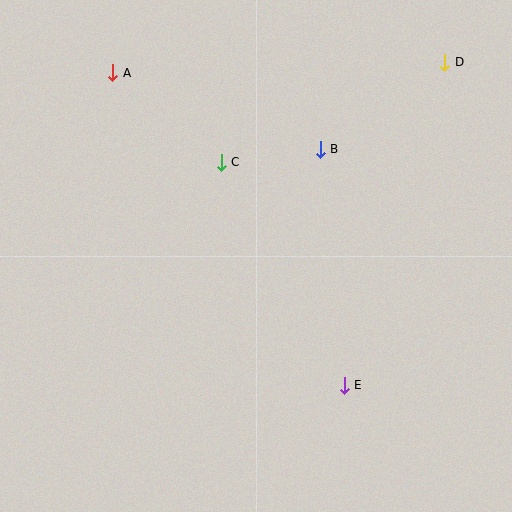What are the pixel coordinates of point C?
Point C is at (221, 162).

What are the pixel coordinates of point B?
Point B is at (320, 149).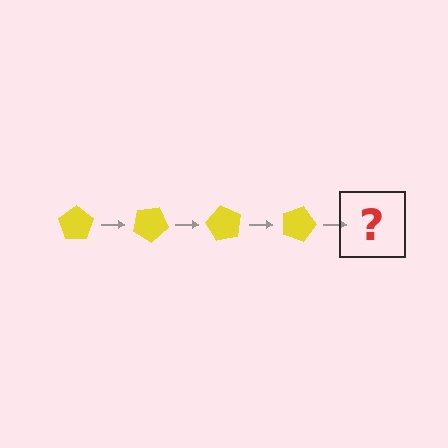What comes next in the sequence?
The next element should be a yellow pentagon rotated 120 degrees.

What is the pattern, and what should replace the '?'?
The pattern is that the pentagon rotates 30 degrees each step. The '?' should be a yellow pentagon rotated 120 degrees.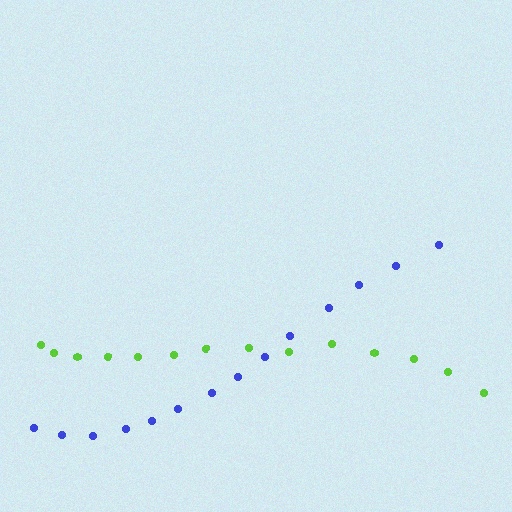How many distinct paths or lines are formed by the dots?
There are 2 distinct paths.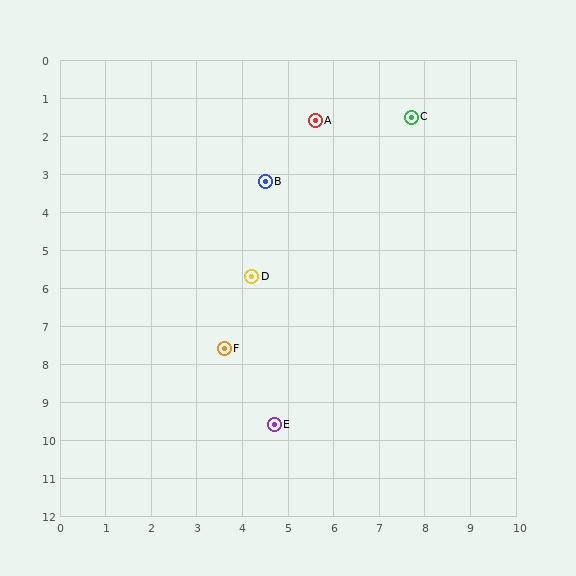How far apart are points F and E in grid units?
Points F and E are about 2.3 grid units apart.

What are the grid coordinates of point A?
Point A is at approximately (5.6, 1.6).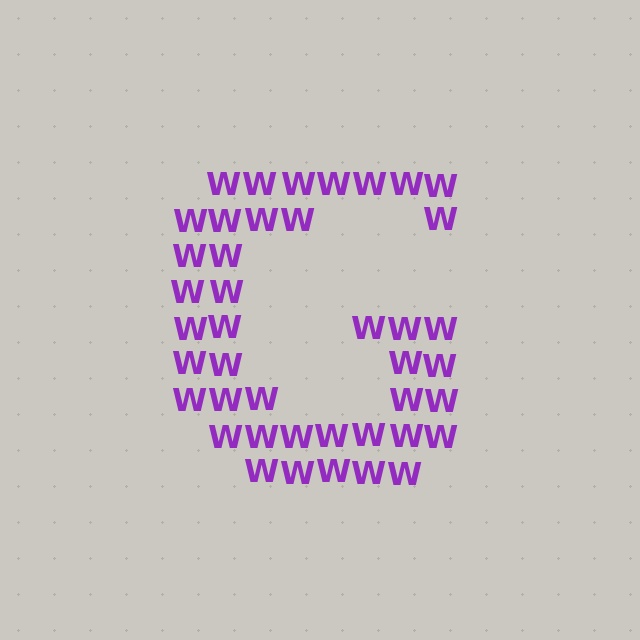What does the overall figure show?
The overall figure shows the letter G.